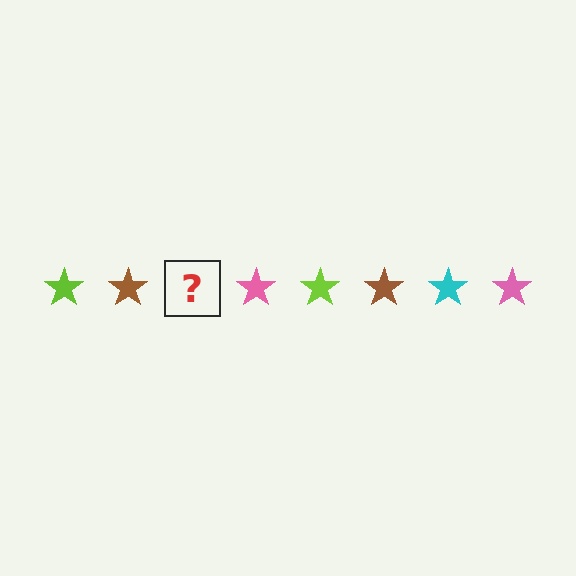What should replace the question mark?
The question mark should be replaced with a cyan star.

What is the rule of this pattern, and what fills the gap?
The rule is that the pattern cycles through lime, brown, cyan, pink stars. The gap should be filled with a cyan star.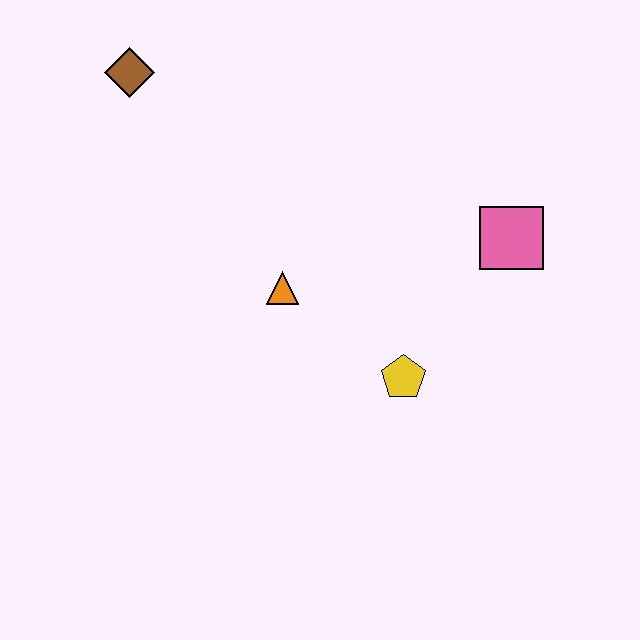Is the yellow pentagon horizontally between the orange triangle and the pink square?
Yes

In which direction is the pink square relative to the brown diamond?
The pink square is to the right of the brown diamond.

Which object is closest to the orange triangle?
The yellow pentagon is closest to the orange triangle.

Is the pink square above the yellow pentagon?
Yes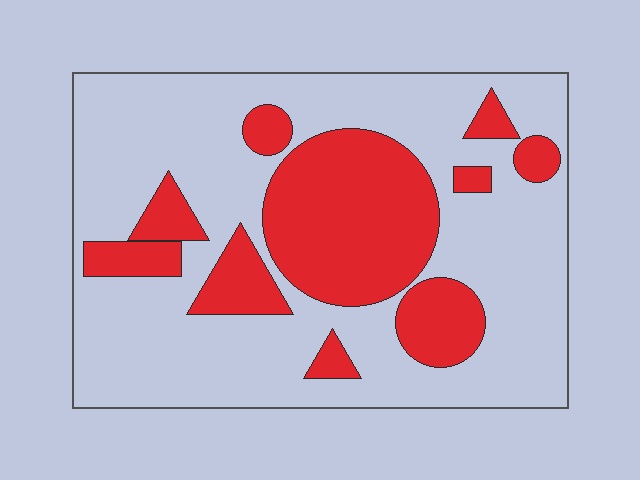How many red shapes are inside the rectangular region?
10.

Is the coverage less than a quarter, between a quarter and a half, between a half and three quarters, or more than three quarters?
Between a quarter and a half.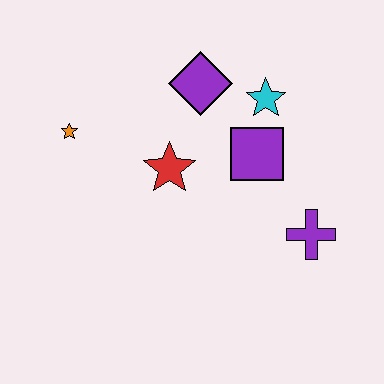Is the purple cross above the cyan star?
No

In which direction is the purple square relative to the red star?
The purple square is to the right of the red star.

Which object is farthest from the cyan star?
The orange star is farthest from the cyan star.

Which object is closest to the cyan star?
The purple square is closest to the cyan star.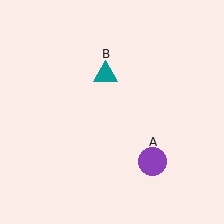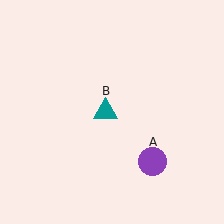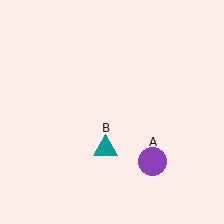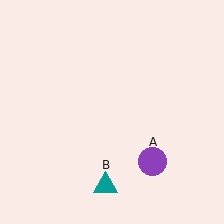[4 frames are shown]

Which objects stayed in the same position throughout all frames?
Purple circle (object A) remained stationary.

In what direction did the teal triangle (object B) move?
The teal triangle (object B) moved down.